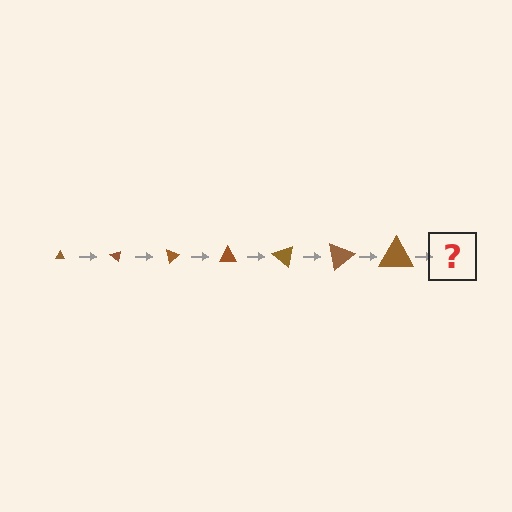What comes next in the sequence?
The next element should be a triangle, larger than the previous one and rotated 280 degrees from the start.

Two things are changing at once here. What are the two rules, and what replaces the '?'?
The two rules are that the triangle grows larger each step and it rotates 40 degrees each step. The '?' should be a triangle, larger than the previous one and rotated 280 degrees from the start.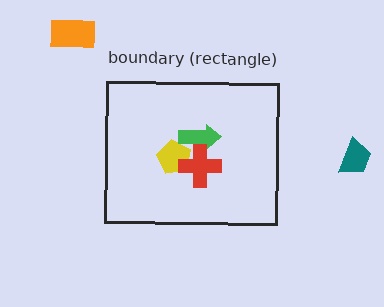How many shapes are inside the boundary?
3 inside, 2 outside.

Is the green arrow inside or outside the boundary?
Inside.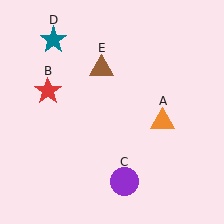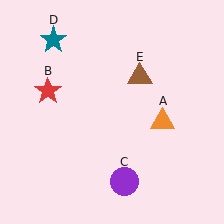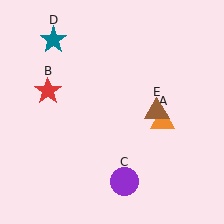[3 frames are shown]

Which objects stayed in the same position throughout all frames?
Orange triangle (object A) and red star (object B) and purple circle (object C) and teal star (object D) remained stationary.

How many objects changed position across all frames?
1 object changed position: brown triangle (object E).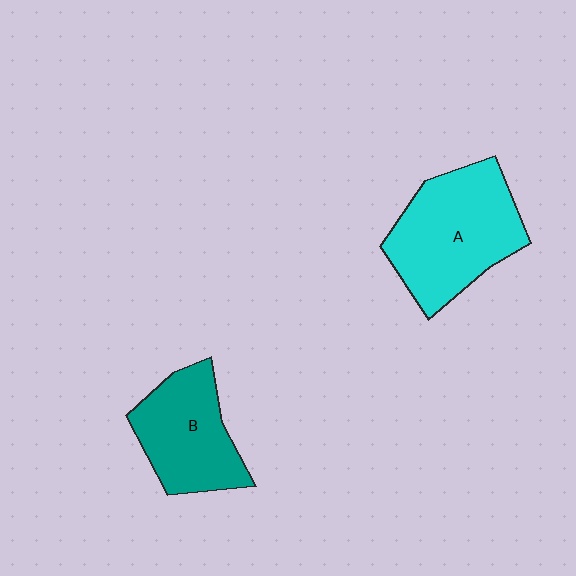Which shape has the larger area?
Shape A (cyan).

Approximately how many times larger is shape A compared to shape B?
Approximately 1.3 times.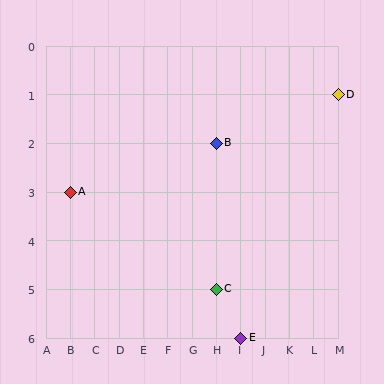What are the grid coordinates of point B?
Point B is at grid coordinates (H, 2).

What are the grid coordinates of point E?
Point E is at grid coordinates (I, 6).